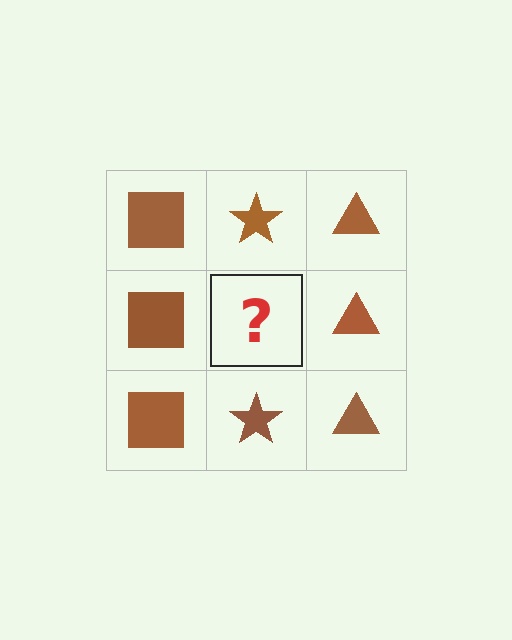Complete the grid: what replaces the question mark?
The question mark should be replaced with a brown star.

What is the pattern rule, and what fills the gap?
The rule is that each column has a consistent shape. The gap should be filled with a brown star.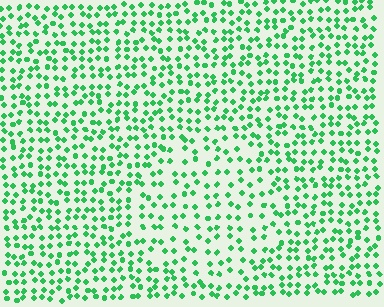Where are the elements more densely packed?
The elements are more densely packed outside the circle boundary.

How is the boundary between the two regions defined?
The boundary is defined by a change in element density (approximately 1.6x ratio). All elements are the same color, size, and shape.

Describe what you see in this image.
The image contains small green elements arranged at two different densities. A circle-shaped region is visible where the elements are less densely packed than the surrounding area.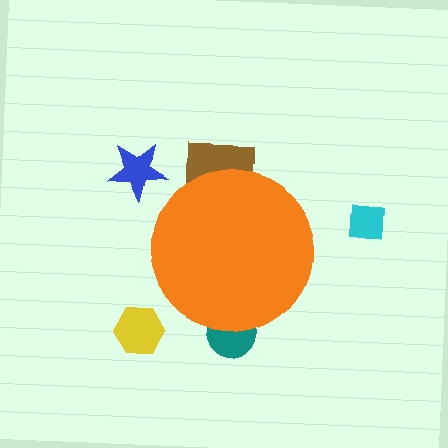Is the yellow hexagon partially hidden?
No, the yellow hexagon is fully visible.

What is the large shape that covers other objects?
An orange circle.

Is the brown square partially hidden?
Yes, the brown square is partially hidden behind the orange circle.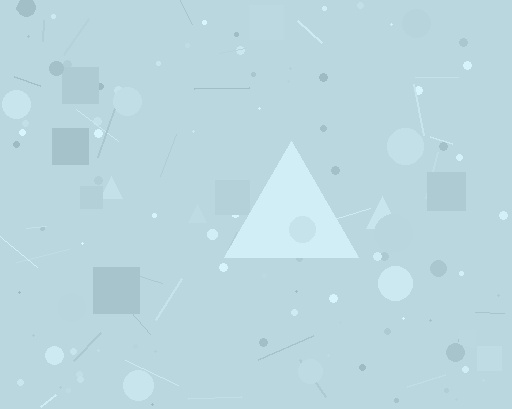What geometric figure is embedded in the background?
A triangle is embedded in the background.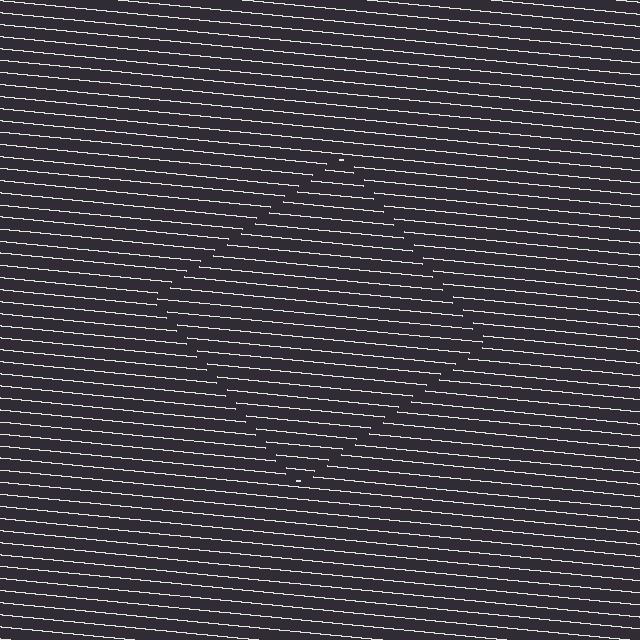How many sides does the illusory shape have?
4 sides — the line-ends trace a square.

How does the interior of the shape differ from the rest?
The interior of the shape contains the same grating, shifted by half a period — the contour is defined by the phase discontinuity where line-ends from the inner and outer gratings abut.